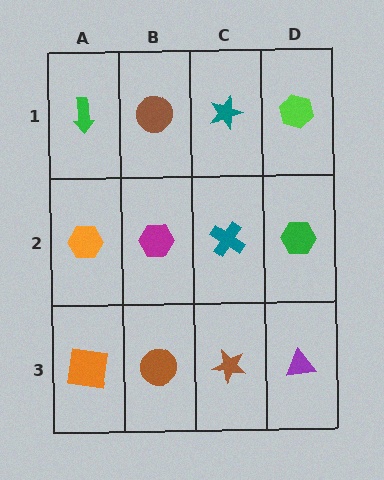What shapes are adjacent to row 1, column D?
A green hexagon (row 2, column D), a teal star (row 1, column C).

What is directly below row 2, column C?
A brown star.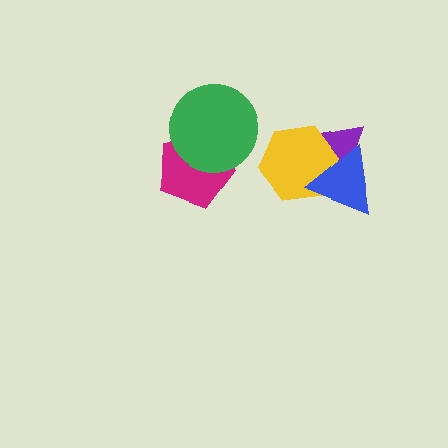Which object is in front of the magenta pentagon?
The green circle is in front of the magenta pentagon.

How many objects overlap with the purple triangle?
2 objects overlap with the purple triangle.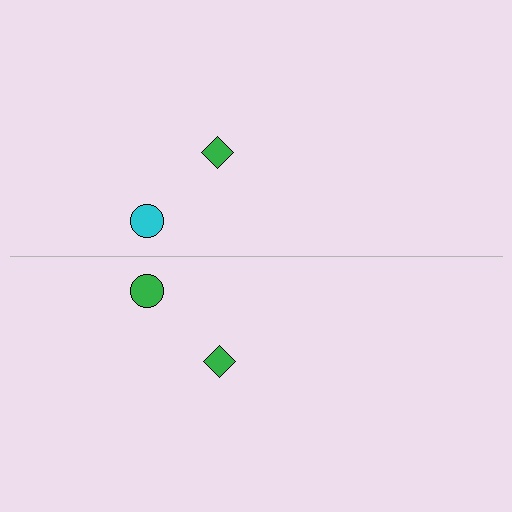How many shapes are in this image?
There are 4 shapes in this image.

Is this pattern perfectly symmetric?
No, the pattern is not perfectly symmetric. The green circle on the bottom side breaks the symmetry — its mirror counterpart is cyan.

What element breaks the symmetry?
The green circle on the bottom side breaks the symmetry — its mirror counterpart is cyan.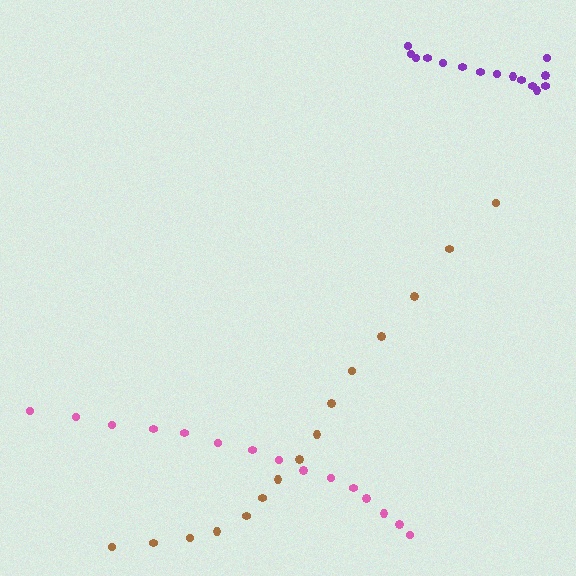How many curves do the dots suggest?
There are 3 distinct paths.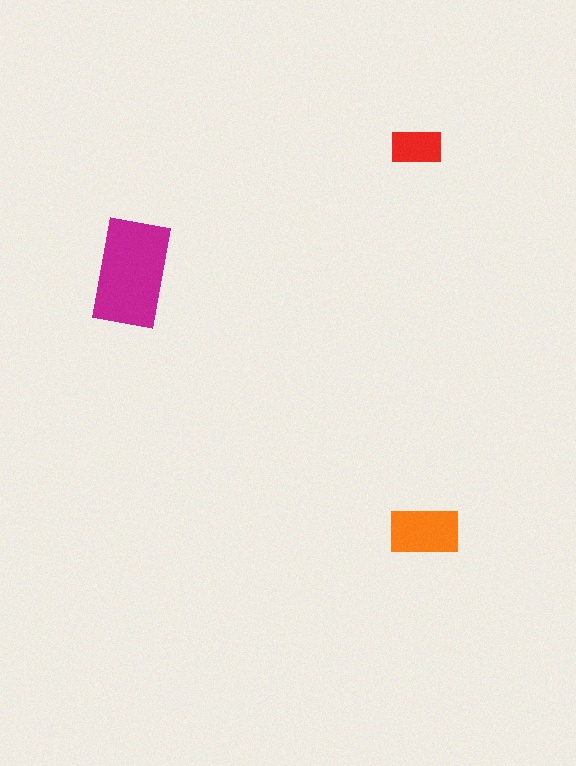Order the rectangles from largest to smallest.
the magenta one, the orange one, the red one.